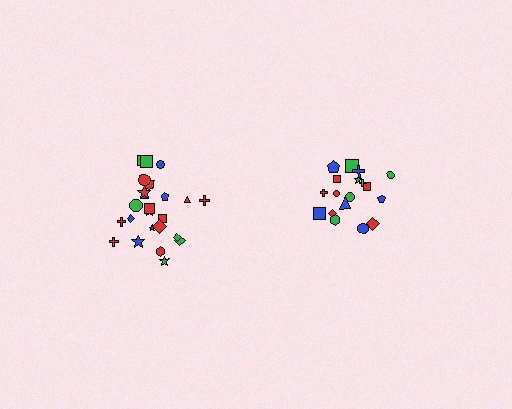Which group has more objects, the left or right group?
The left group.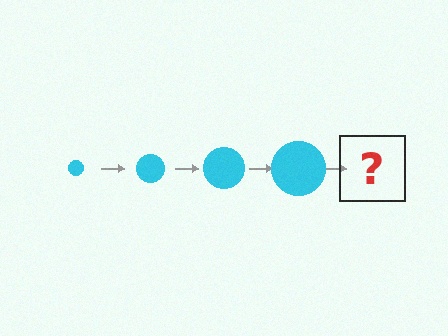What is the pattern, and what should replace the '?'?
The pattern is that the circle gets progressively larger each step. The '?' should be a cyan circle, larger than the previous one.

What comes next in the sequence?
The next element should be a cyan circle, larger than the previous one.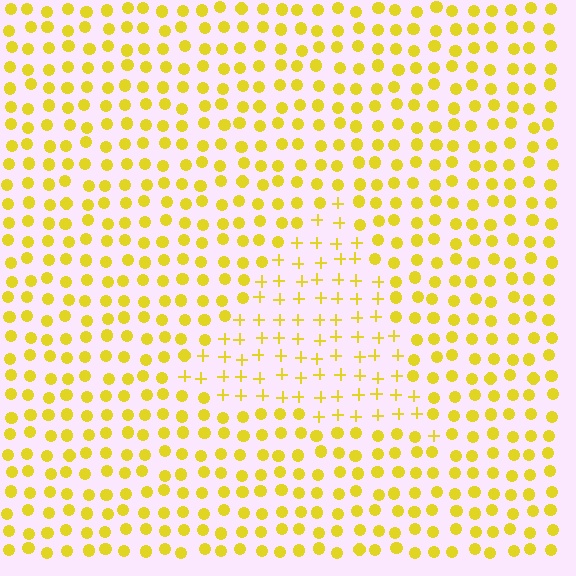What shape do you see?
I see a triangle.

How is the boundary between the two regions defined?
The boundary is defined by a change in element shape: plus signs inside vs. circles outside. All elements share the same color and spacing.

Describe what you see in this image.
The image is filled with small yellow elements arranged in a uniform grid. A triangle-shaped region contains plus signs, while the surrounding area contains circles. The boundary is defined purely by the change in element shape.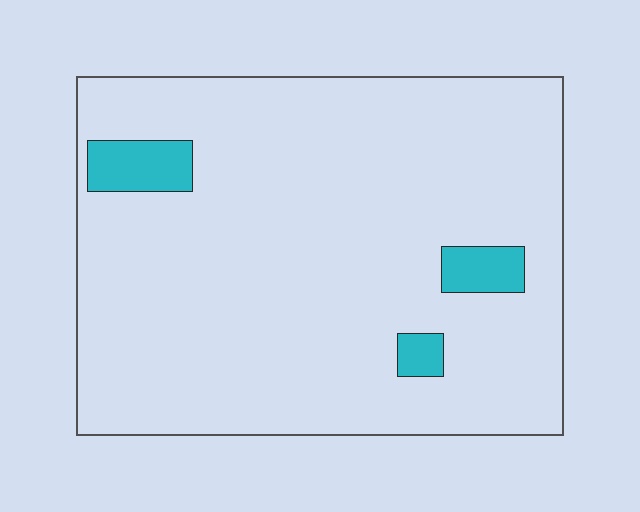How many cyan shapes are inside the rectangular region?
3.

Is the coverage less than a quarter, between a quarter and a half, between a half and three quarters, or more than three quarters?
Less than a quarter.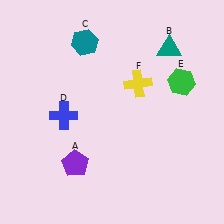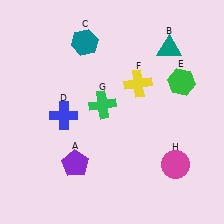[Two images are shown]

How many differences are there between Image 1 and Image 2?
There are 2 differences between the two images.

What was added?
A green cross (G), a magenta circle (H) were added in Image 2.